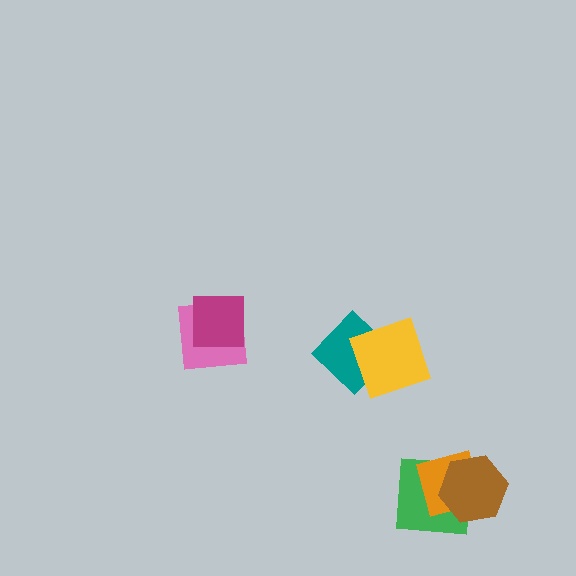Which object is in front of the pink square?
The magenta square is in front of the pink square.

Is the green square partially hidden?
Yes, it is partially covered by another shape.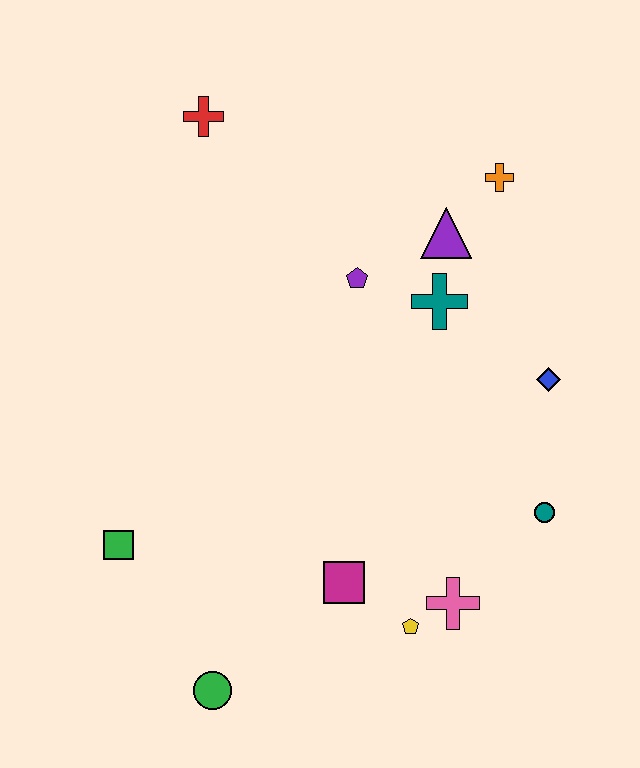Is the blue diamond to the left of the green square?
No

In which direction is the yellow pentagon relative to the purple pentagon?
The yellow pentagon is below the purple pentagon.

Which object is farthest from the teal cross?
The green circle is farthest from the teal cross.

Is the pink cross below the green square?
Yes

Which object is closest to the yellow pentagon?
The pink cross is closest to the yellow pentagon.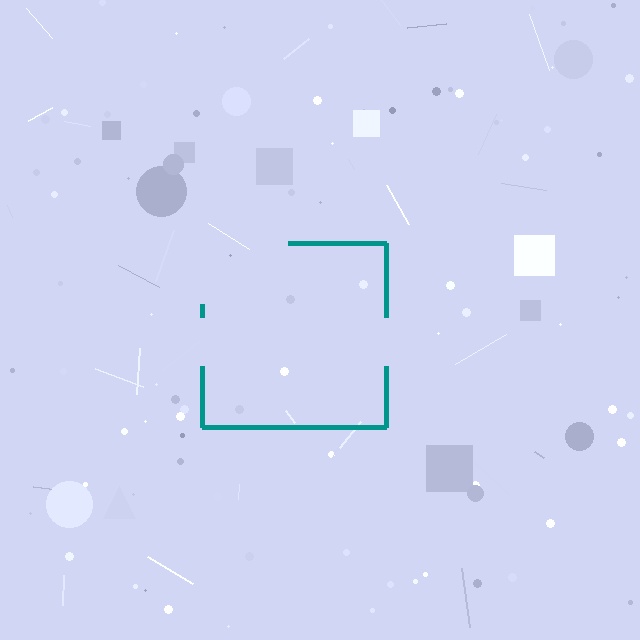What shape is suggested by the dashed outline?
The dashed outline suggests a square.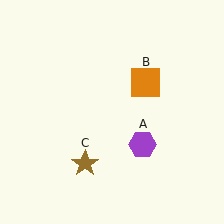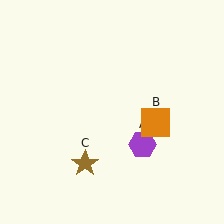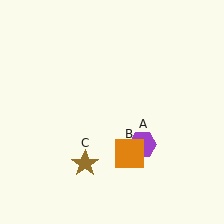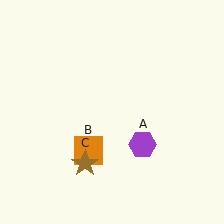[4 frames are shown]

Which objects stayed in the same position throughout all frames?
Purple hexagon (object A) and brown star (object C) remained stationary.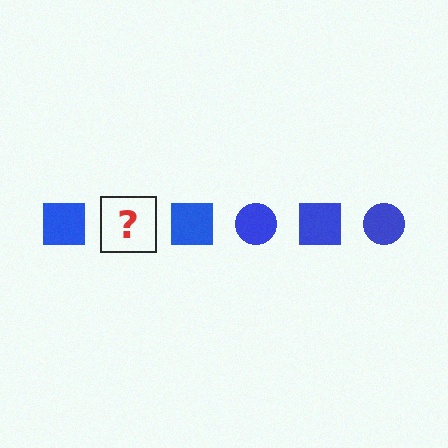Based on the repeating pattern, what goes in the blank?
The blank should be a blue circle.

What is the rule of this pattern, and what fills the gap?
The rule is that the pattern cycles through square, circle shapes in blue. The gap should be filled with a blue circle.